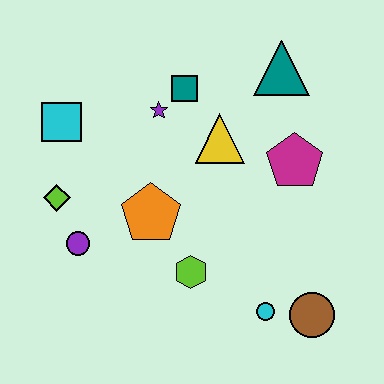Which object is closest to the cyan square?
The lime diamond is closest to the cyan square.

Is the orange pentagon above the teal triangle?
No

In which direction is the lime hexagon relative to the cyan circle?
The lime hexagon is to the left of the cyan circle.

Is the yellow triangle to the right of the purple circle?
Yes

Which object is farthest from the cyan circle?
The cyan square is farthest from the cyan circle.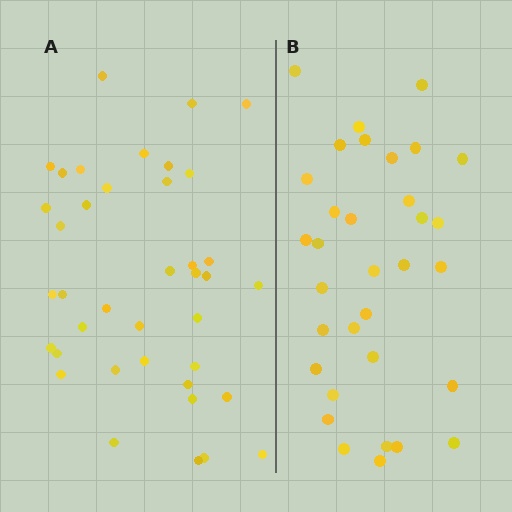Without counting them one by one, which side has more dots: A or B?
Region A (the left region) has more dots.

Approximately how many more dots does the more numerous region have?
Region A has about 6 more dots than region B.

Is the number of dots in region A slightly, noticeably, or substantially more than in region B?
Region A has only slightly more — the two regions are fairly close. The ratio is roughly 1.2 to 1.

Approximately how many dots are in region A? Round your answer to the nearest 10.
About 40 dots. (The exact count is 39, which rounds to 40.)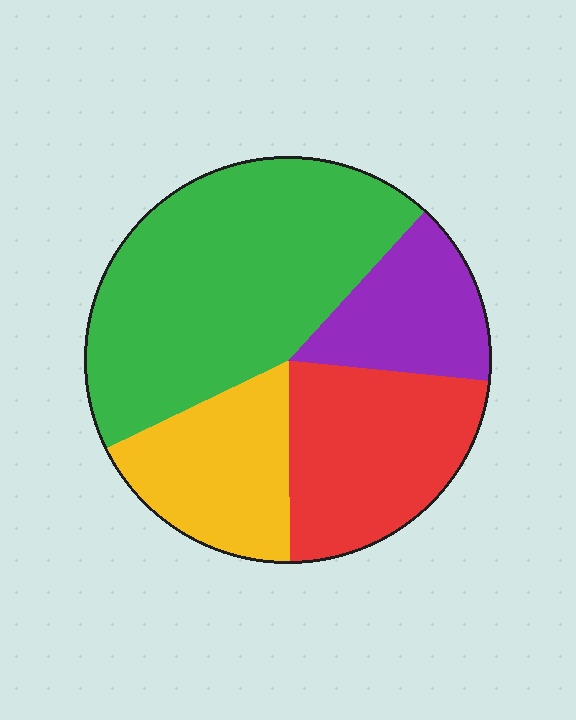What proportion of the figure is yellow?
Yellow covers around 20% of the figure.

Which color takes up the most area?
Green, at roughly 45%.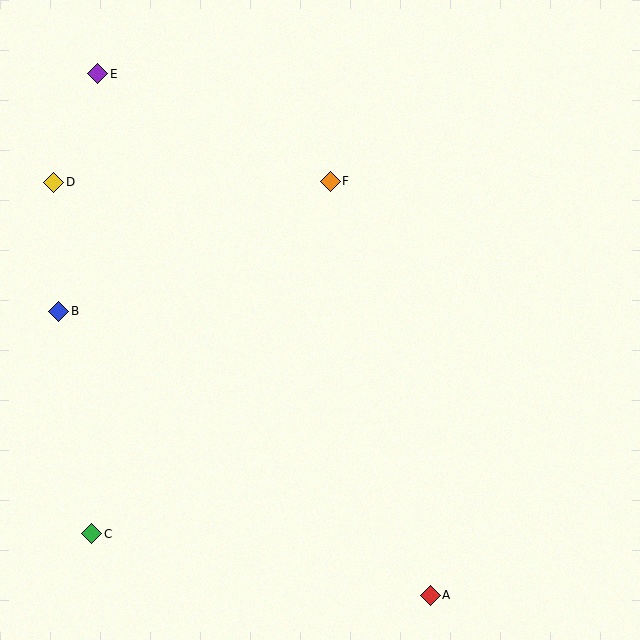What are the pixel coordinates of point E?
Point E is at (98, 74).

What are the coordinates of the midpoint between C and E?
The midpoint between C and E is at (95, 304).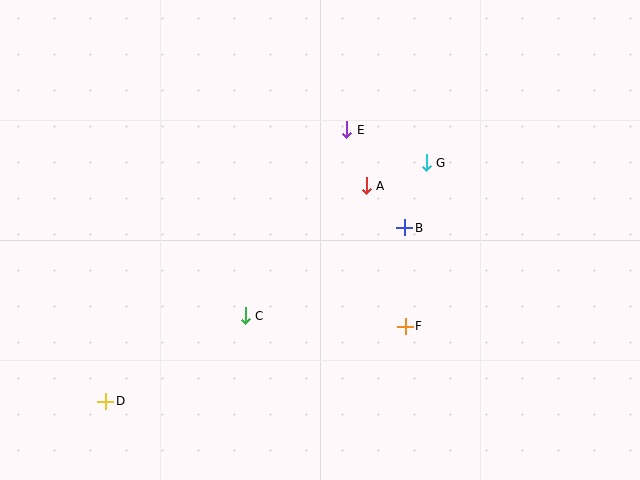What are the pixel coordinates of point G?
Point G is at (426, 163).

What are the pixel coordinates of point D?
Point D is at (106, 401).